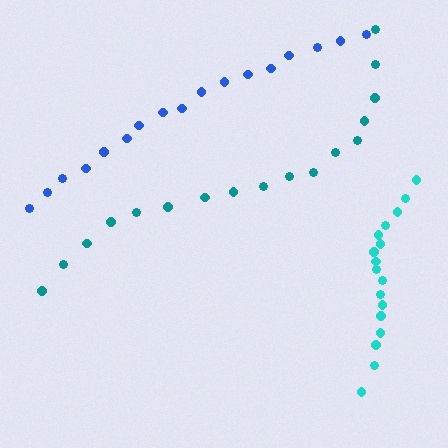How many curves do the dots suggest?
There are 3 distinct paths.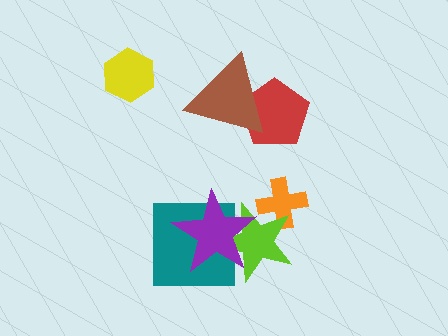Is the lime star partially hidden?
Yes, it is partially covered by another shape.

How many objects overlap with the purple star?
2 objects overlap with the purple star.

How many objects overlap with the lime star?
3 objects overlap with the lime star.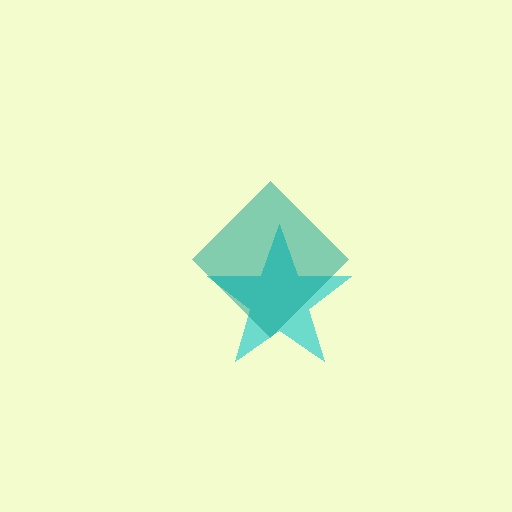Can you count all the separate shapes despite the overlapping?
Yes, there are 2 separate shapes.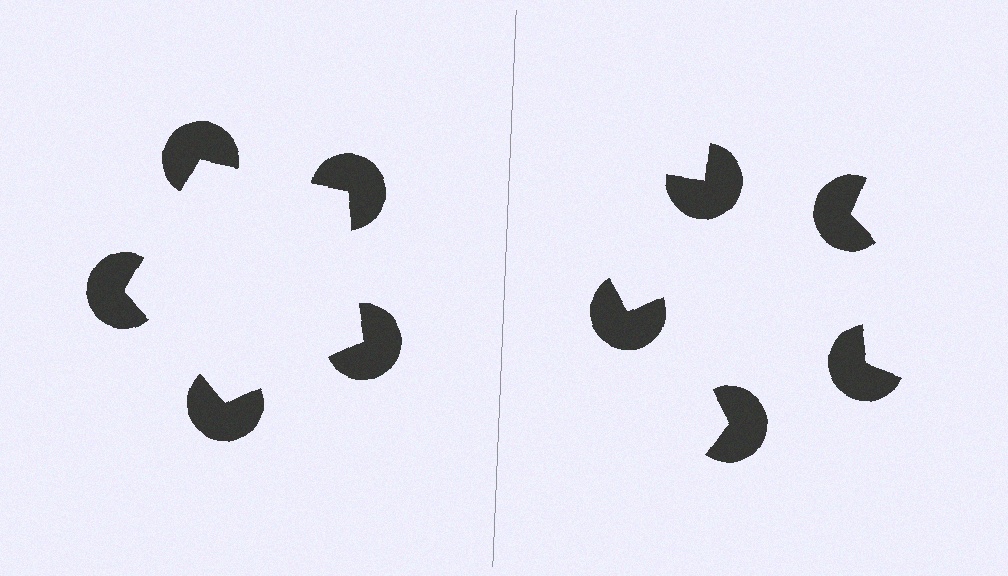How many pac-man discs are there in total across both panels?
10 — 5 on each side.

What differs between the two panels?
The pac-man discs are positioned identically on both sides; only the wedge orientations differ. On the left they align to a pentagon; on the right they are misaligned.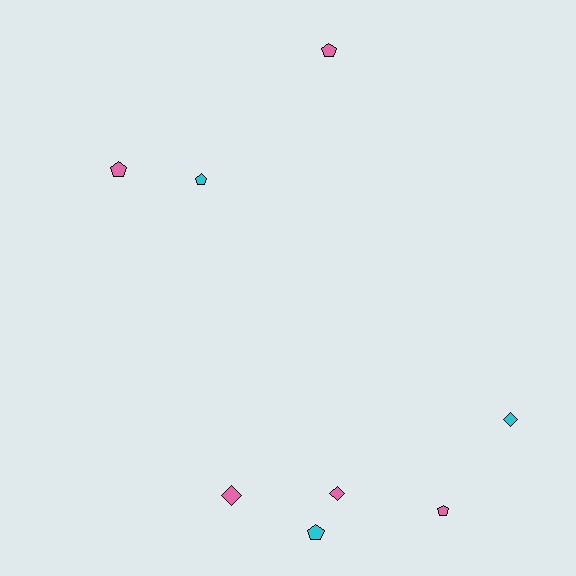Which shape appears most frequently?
Pentagon, with 5 objects.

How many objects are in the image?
There are 8 objects.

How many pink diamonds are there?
There are 2 pink diamonds.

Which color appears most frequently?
Pink, with 5 objects.